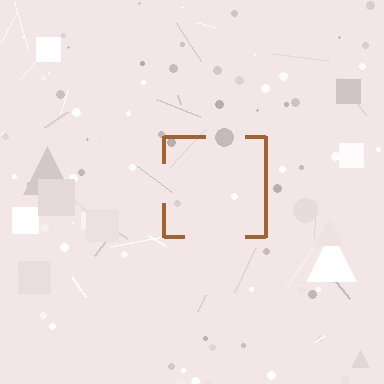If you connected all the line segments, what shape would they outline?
They would outline a square.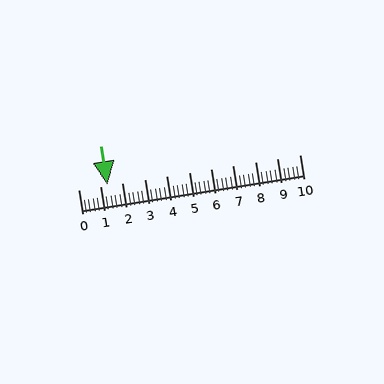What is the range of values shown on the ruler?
The ruler shows values from 0 to 10.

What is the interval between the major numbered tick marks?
The major tick marks are spaced 1 units apart.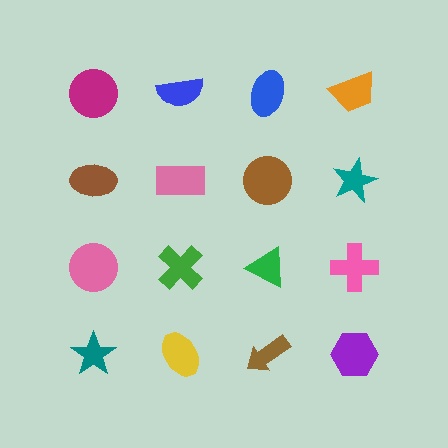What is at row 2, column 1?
A brown ellipse.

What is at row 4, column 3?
A brown arrow.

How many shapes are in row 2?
4 shapes.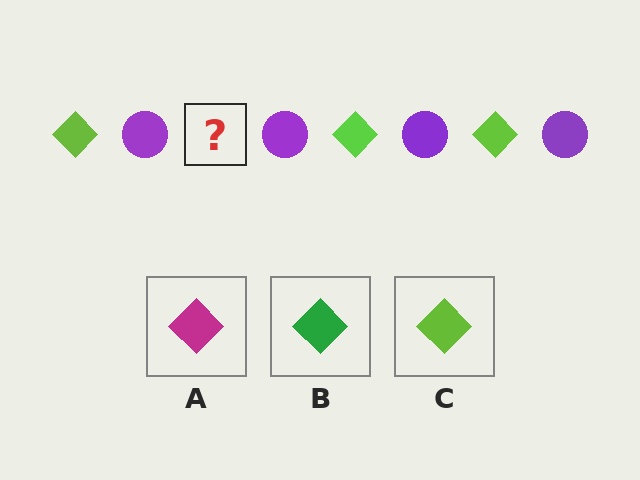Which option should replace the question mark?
Option C.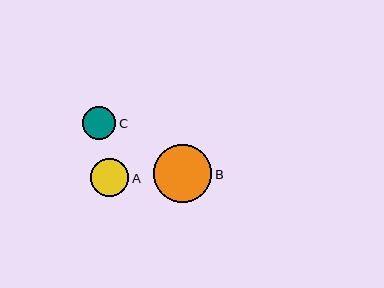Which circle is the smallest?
Circle C is the smallest with a size of approximately 34 pixels.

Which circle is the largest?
Circle B is the largest with a size of approximately 58 pixels.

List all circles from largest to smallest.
From largest to smallest: B, A, C.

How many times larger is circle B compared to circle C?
Circle B is approximately 1.7 times the size of circle C.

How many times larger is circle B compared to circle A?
Circle B is approximately 1.5 times the size of circle A.